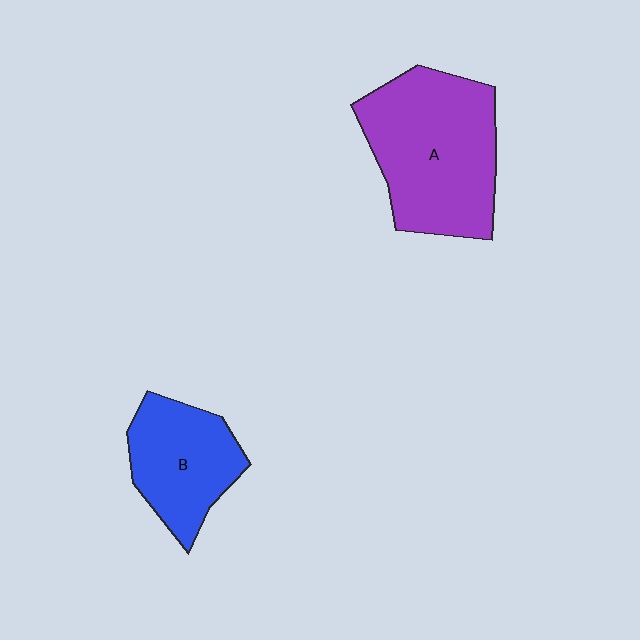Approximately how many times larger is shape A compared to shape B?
Approximately 1.6 times.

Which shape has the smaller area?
Shape B (blue).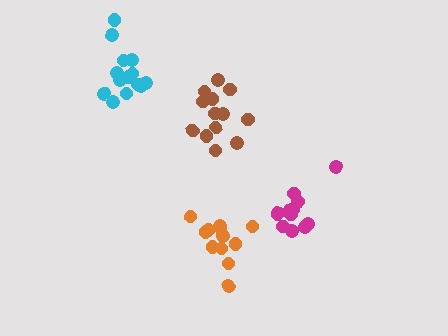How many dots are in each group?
Group 1: 13 dots, Group 2: 14 dots, Group 3: 12 dots, Group 4: 13 dots (52 total).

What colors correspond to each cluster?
The clusters are colored: orange, cyan, magenta, brown.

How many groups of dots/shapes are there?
There are 4 groups.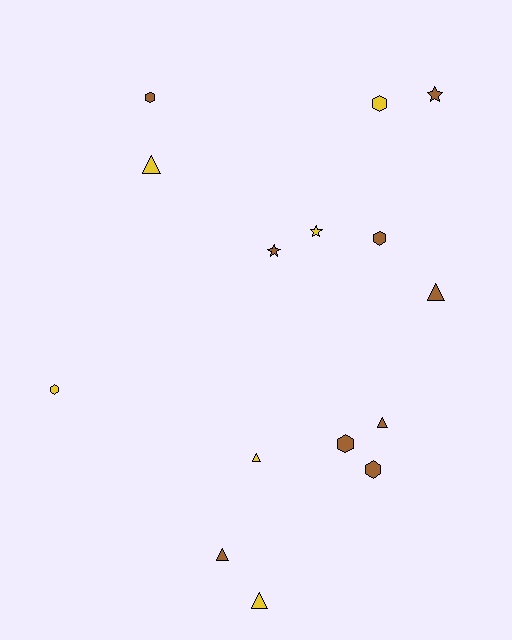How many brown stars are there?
There are 2 brown stars.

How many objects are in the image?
There are 15 objects.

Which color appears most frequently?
Brown, with 9 objects.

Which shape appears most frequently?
Hexagon, with 6 objects.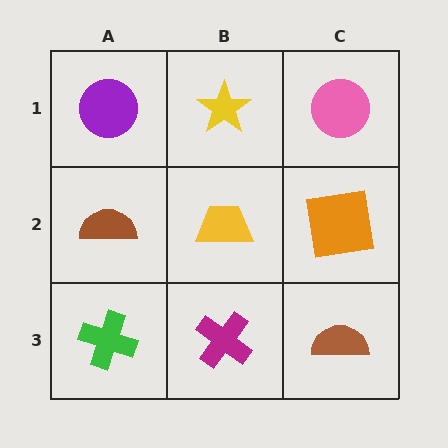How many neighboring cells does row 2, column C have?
3.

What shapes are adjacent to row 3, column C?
An orange square (row 2, column C), a magenta cross (row 3, column B).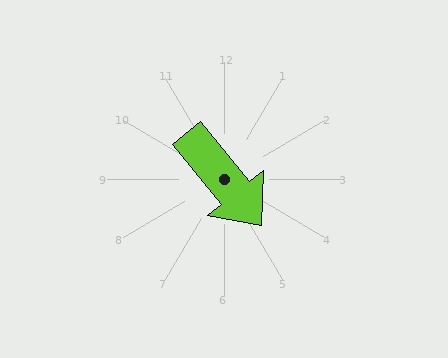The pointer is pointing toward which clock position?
Roughly 5 o'clock.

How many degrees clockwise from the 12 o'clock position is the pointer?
Approximately 141 degrees.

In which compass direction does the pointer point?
Southeast.